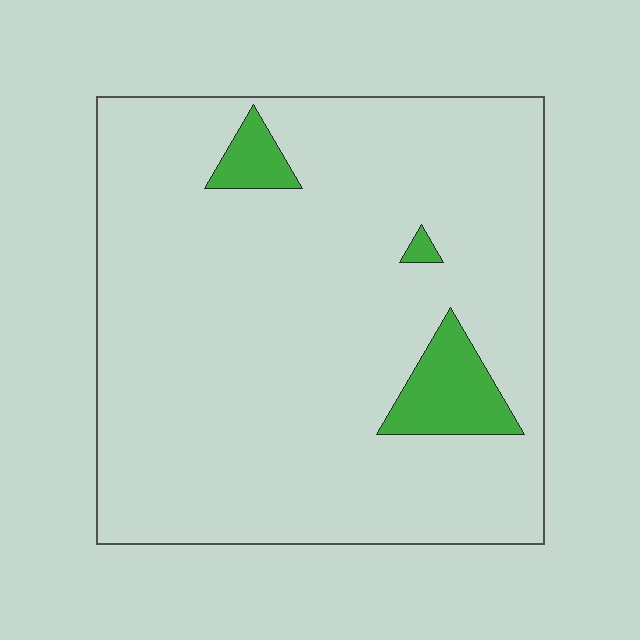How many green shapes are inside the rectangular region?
3.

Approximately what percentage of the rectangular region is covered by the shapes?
Approximately 5%.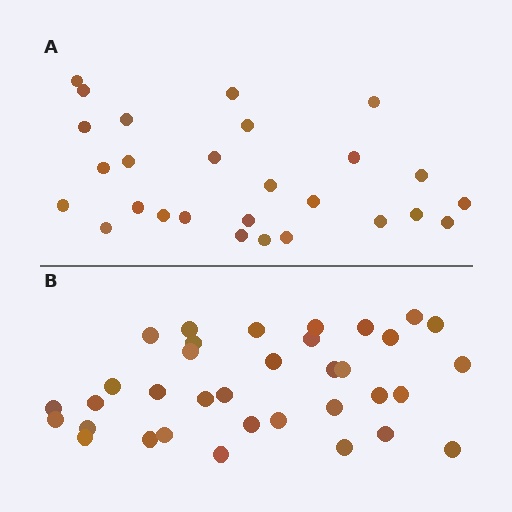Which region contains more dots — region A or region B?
Region B (the bottom region) has more dots.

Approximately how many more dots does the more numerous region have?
Region B has roughly 8 or so more dots than region A.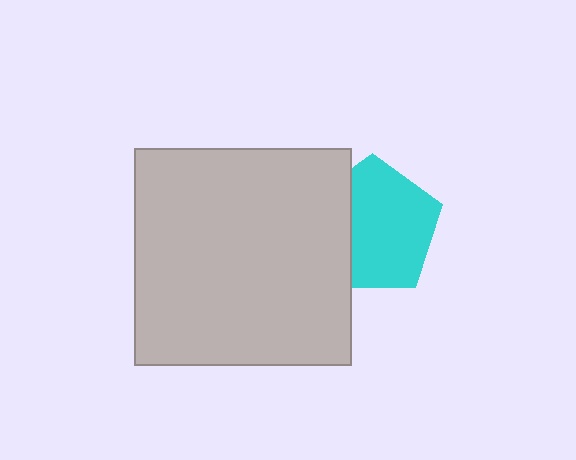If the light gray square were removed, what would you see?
You would see the complete cyan pentagon.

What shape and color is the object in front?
The object in front is a light gray square.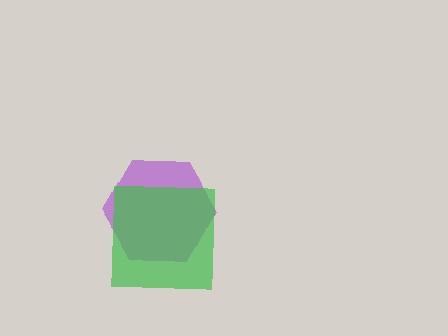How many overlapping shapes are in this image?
There are 2 overlapping shapes in the image.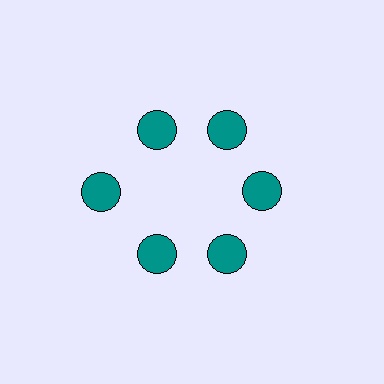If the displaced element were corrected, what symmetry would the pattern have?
It would have 6-fold rotational symmetry — the pattern would map onto itself every 60 degrees.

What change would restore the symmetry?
The symmetry would be restored by moving it inward, back onto the ring so that all 6 circles sit at equal angles and equal distance from the center.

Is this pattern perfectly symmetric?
No. The 6 teal circles are arranged in a ring, but one element near the 9 o'clock position is pushed outward from the center, breaking the 6-fold rotational symmetry.